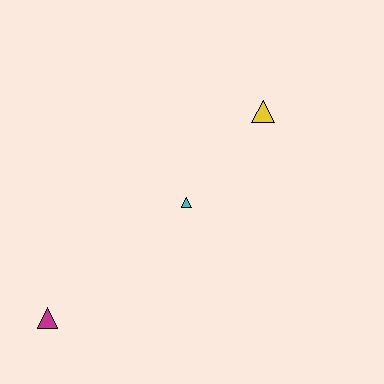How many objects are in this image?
There are 3 objects.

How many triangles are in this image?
There are 3 triangles.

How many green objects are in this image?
There are no green objects.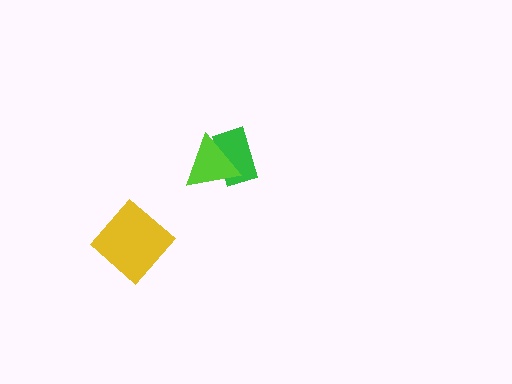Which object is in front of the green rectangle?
The lime triangle is in front of the green rectangle.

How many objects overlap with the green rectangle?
1 object overlaps with the green rectangle.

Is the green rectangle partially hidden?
Yes, it is partially covered by another shape.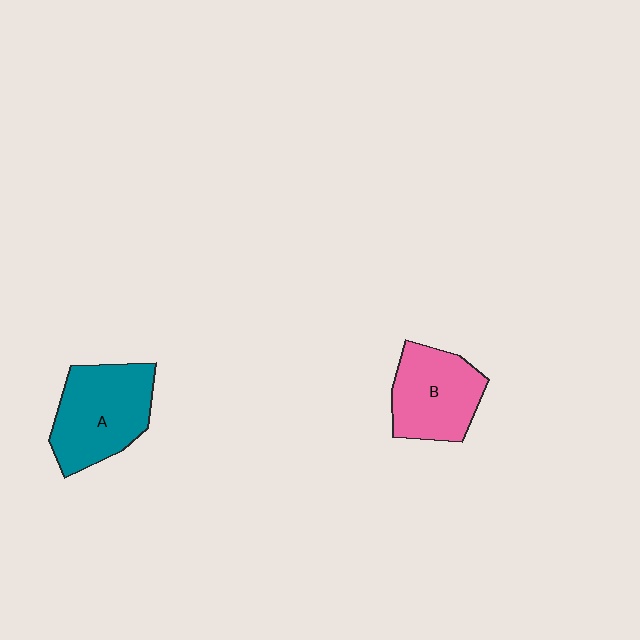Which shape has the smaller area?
Shape B (pink).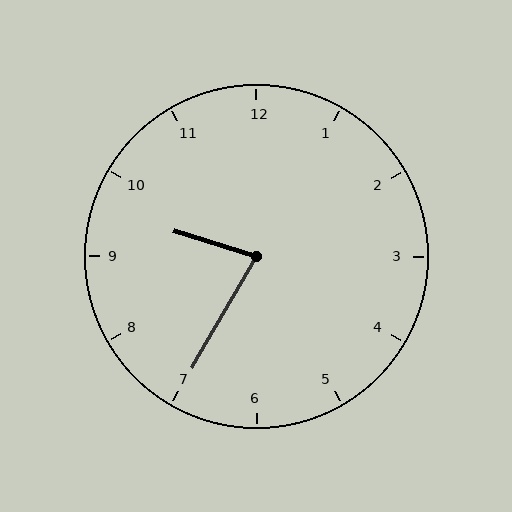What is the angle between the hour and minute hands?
Approximately 78 degrees.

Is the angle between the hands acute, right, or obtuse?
It is acute.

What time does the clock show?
9:35.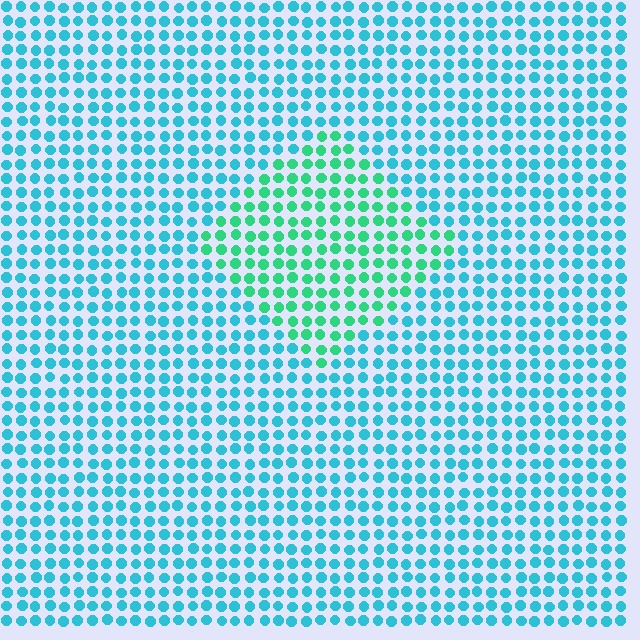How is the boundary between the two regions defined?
The boundary is defined purely by a slight shift in hue (about 39 degrees). Spacing, size, and orientation are identical on both sides.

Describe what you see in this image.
The image is filled with small cyan elements in a uniform arrangement. A diamond-shaped region is visible where the elements are tinted to a slightly different hue, forming a subtle color boundary.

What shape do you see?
I see a diamond.